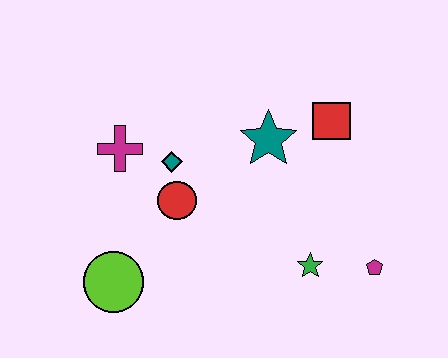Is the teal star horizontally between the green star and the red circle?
Yes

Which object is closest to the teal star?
The red square is closest to the teal star.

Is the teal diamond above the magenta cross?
No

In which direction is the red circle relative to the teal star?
The red circle is to the left of the teal star.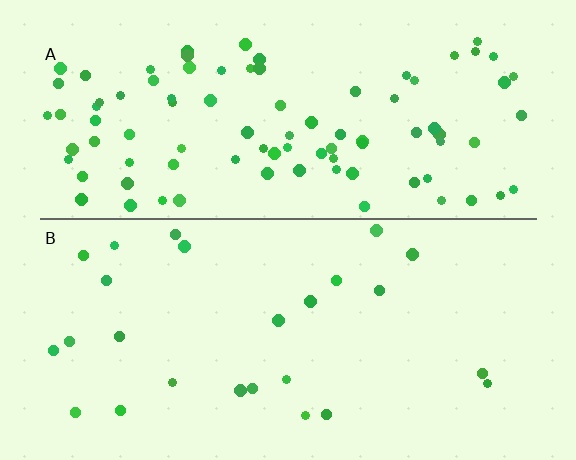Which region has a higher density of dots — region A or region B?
A (the top).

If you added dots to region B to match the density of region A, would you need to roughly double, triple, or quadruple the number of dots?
Approximately quadruple.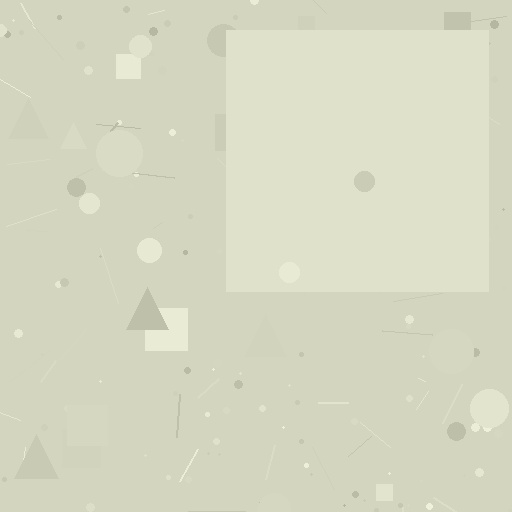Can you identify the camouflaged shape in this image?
The camouflaged shape is a square.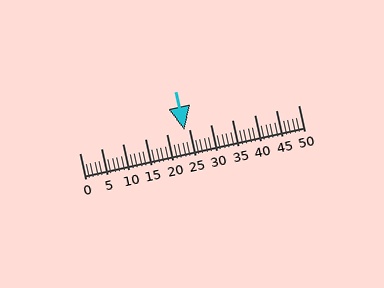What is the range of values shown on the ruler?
The ruler shows values from 0 to 50.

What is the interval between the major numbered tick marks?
The major tick marks are spaced 5 units apart.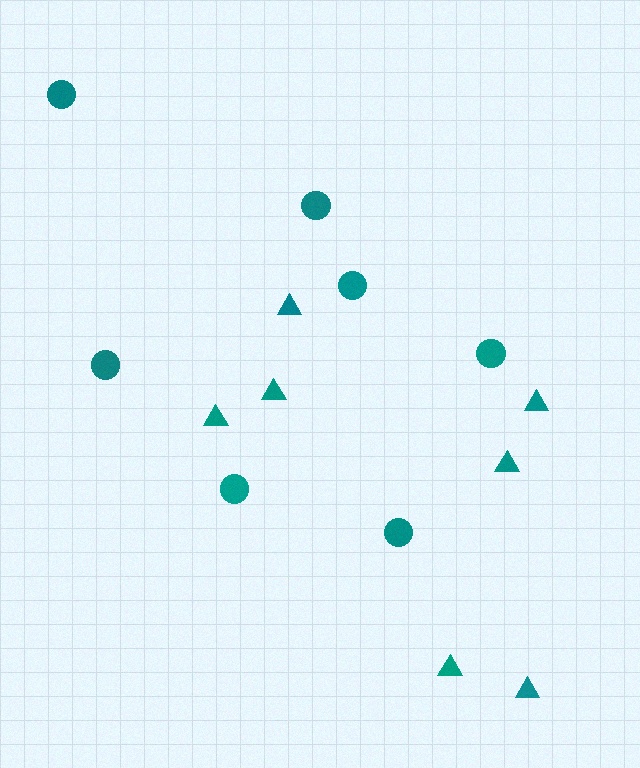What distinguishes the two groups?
There are 2 groups: one group of triangles (7) and one group of circles (7).